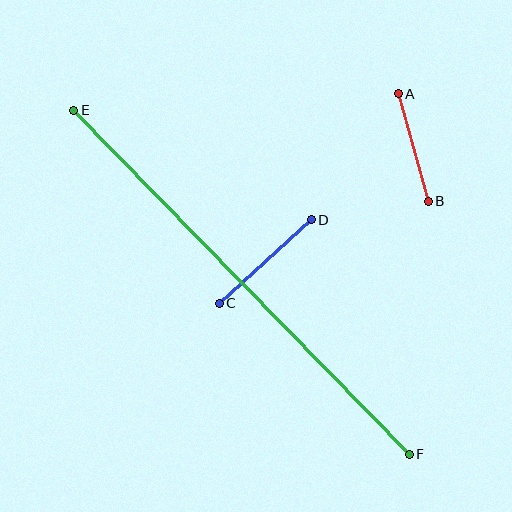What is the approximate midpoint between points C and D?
The midpoint is at approximately (265, 261) pixels.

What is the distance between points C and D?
The distance is approximately 125 pixels.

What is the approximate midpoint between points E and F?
The midpoint is at approximately (242, 282) pixels.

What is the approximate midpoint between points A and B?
The midpoint is at approximately (413, 147) pixels.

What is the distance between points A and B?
The distance is approximately 112 pixels.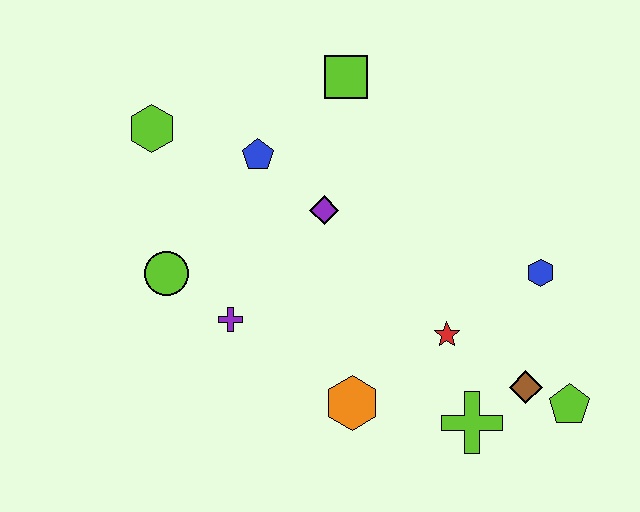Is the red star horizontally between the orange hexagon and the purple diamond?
No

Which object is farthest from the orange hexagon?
The lime hexagon is farthest from the orange hexagon.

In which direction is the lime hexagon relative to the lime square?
The lime hexagon is to the left of the lime square.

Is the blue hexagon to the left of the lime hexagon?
No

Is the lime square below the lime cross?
No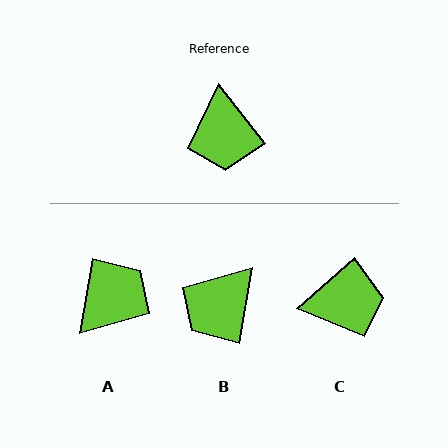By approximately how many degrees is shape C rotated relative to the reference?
Approximately 93 degrees counter-clockwise.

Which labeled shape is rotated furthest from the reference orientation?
A, about 131 degrees away.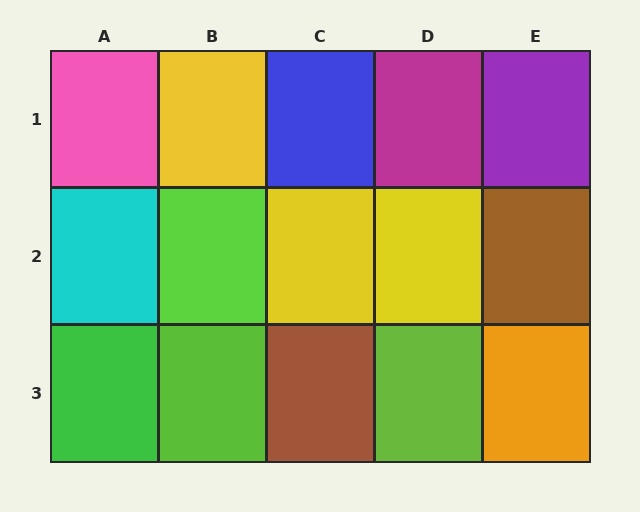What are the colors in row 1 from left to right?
Pink, yellow, blue, magenta, purple.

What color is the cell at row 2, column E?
Brown.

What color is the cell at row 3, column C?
Brown.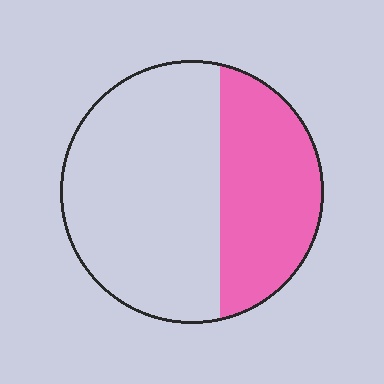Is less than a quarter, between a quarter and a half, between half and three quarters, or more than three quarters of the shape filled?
Between a quarter and a half.